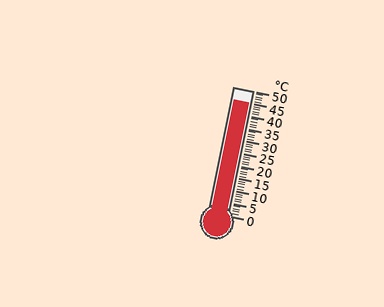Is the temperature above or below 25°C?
The temperature is above 25°C.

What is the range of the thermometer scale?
The thermometer scale ranges from 0°C to 50°C.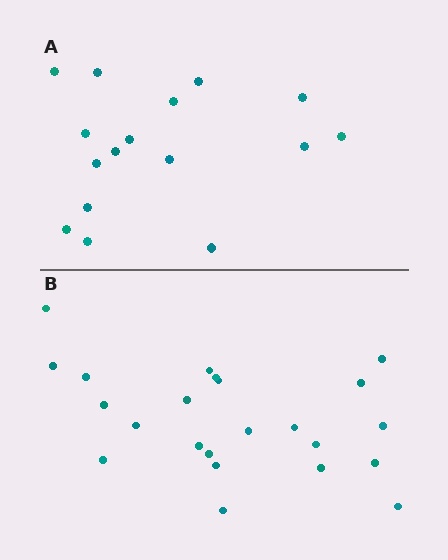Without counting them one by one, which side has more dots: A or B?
Region B (the bottom region) has more dots.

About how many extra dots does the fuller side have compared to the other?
Region B has roughly 8 or so more dots than region A.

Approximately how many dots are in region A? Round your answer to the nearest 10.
About 20 dots. (The exact count is 16, which rounds to 20.)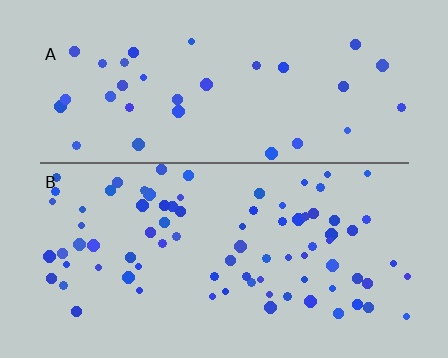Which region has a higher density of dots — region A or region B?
B (the bottom).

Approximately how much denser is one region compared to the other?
Approximately 2.4× — region B over region A.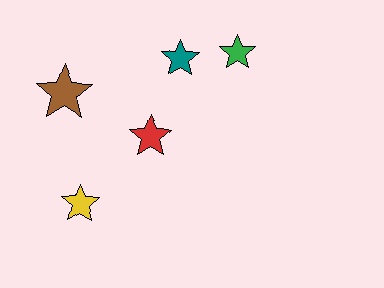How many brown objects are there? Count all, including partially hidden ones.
There is 1 brown object.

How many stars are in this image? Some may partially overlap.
There are 5 stars.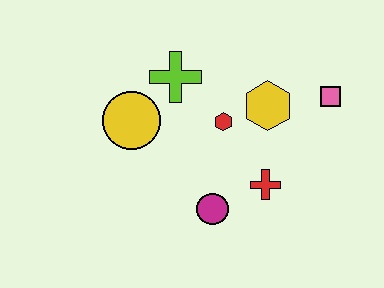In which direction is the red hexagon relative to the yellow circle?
The red hexagon is to the right of the yellow circle.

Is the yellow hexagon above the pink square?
No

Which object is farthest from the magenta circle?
The pink square is farthest from the magenta circle.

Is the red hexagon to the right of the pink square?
No